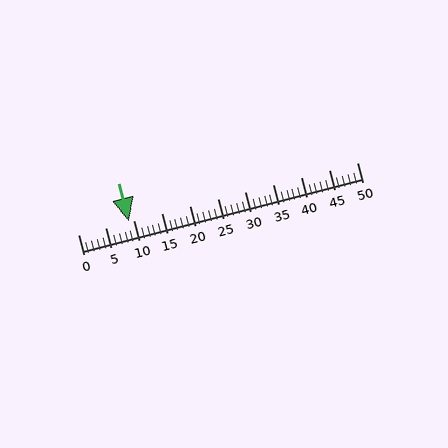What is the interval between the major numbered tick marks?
The major tick marks are spaced 5 units apart.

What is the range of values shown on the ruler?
The ruler shows values from 0 to 50.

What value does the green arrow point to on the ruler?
The green arrow points to approximately 9.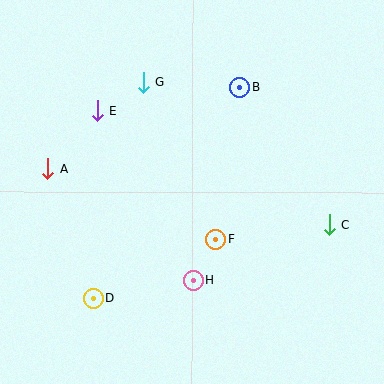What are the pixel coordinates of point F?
Point F is at (215, 239).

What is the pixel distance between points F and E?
The distance between F and E is 175 pixels.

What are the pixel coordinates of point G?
Point G is at (143, 82).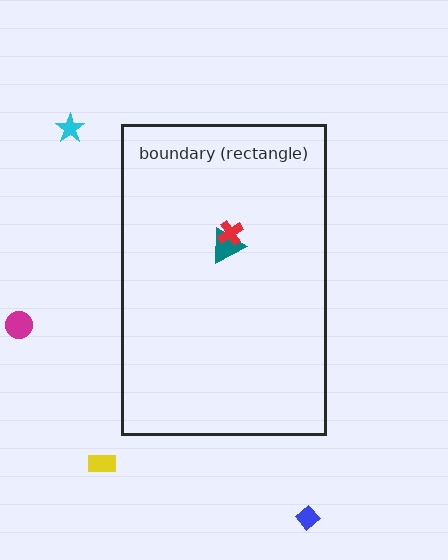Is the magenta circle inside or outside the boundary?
Outside.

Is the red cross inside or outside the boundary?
Inside.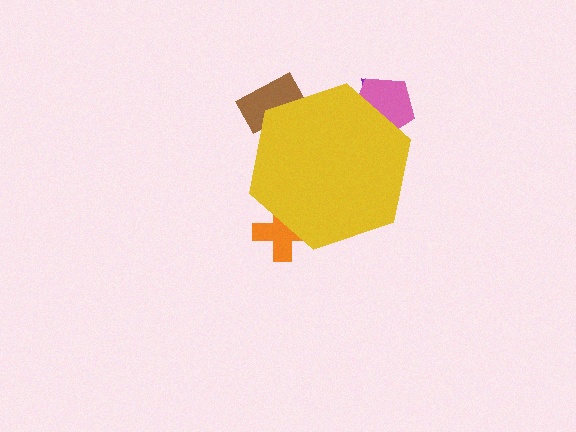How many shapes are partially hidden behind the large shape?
4 shapes are partially hidden.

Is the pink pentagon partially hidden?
Yes, the pink pentagon is partially hidden behind the yellow hexagon.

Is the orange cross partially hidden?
Yes, the orange cross is partially hidden behind the yellow hexagon.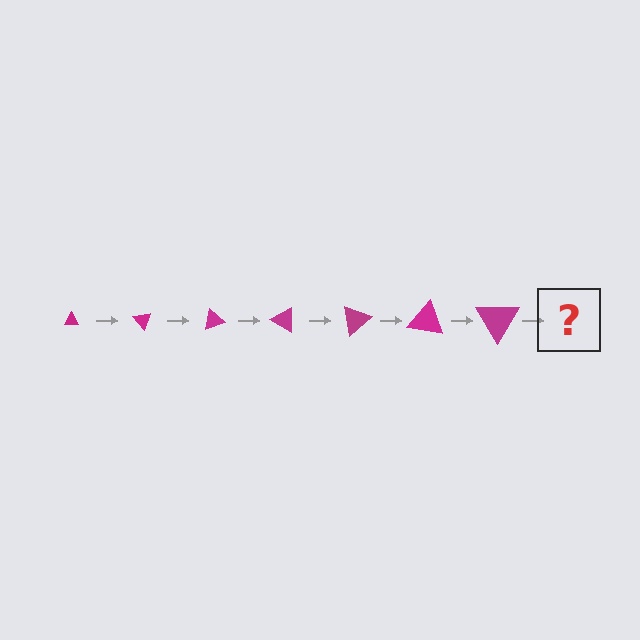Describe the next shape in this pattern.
It should be a triangle, larger than the previous one and rotated 350 degrees from the start.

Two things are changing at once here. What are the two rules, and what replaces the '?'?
The two rules are that the triangle grows larger each step and it rotates 50 degrees each step. The '?' should be a triangle, larger than the previous one and rotated 350 degrees from the start.